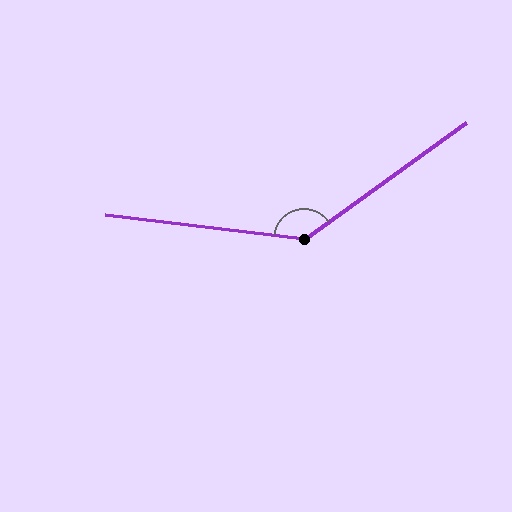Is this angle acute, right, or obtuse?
It is obtuse.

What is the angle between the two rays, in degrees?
Approximately 137 degrees.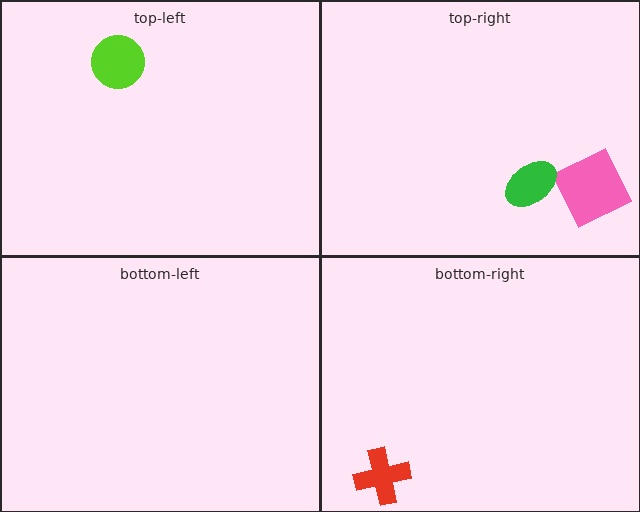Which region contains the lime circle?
The top-left region.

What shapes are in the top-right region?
The pink square, the green ellipse.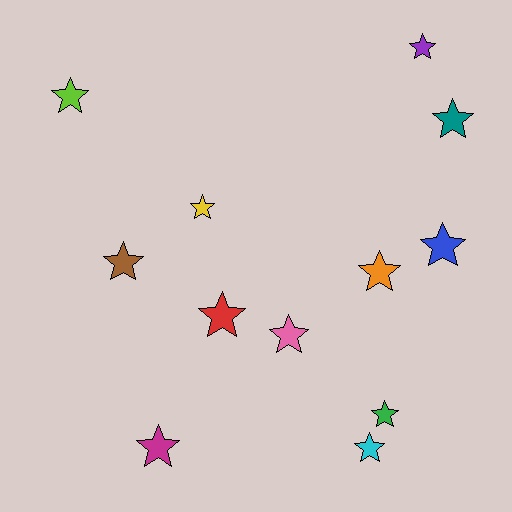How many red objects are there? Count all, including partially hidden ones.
There is 1 red object.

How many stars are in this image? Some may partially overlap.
There are 12 stars.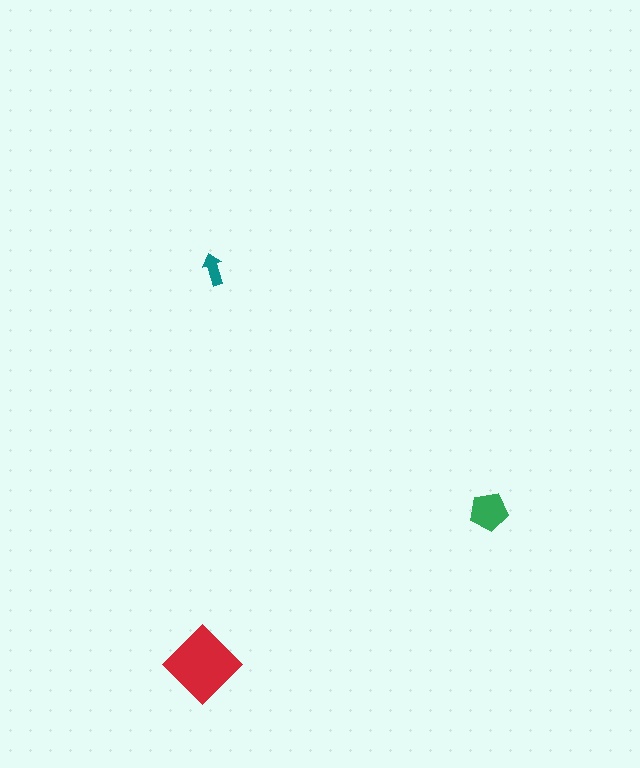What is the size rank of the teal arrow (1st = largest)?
3rd.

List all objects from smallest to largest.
The teal arrow, the green pentagon, the red diamond.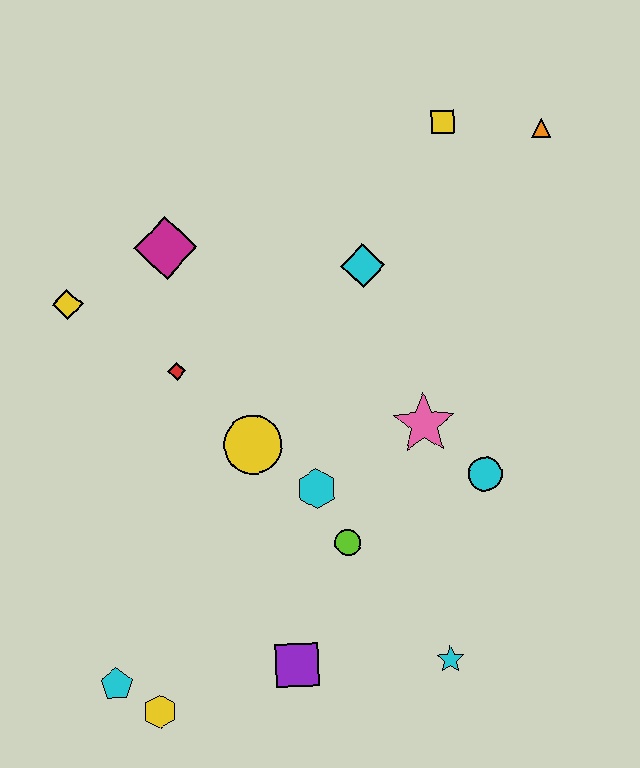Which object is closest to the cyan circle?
The pink star is closest to the cyan circle.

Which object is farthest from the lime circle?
The orange triangle is farthest from the lime circle.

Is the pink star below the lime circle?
No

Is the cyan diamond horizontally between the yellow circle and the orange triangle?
Yes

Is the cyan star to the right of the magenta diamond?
Yes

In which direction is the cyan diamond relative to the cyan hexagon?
The cyan diamond is above the cyan hexagon.